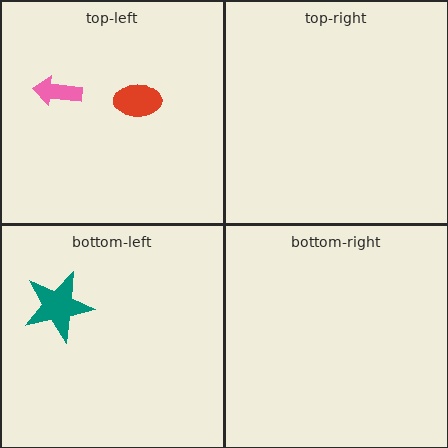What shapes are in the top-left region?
The red ellipse, the pink arrow.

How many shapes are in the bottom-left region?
1.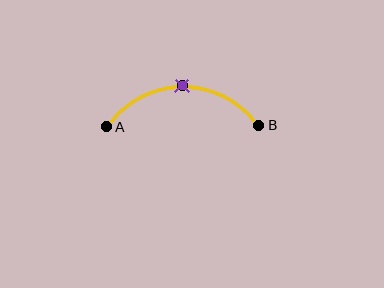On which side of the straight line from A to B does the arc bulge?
The arc bulges above the straight line connecting A and B.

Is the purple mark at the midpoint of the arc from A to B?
Yes. The purple mark lies on the arc at equal arc-length from both A and B — it is the arc midpoint.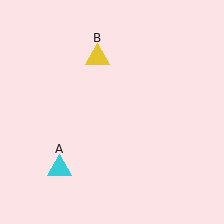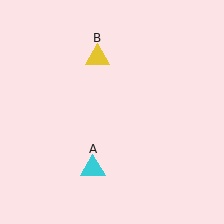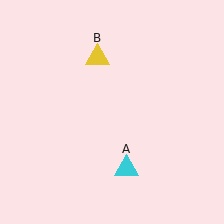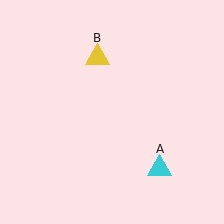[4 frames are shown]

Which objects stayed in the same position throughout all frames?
Yellow triangle (object B) remained stationary.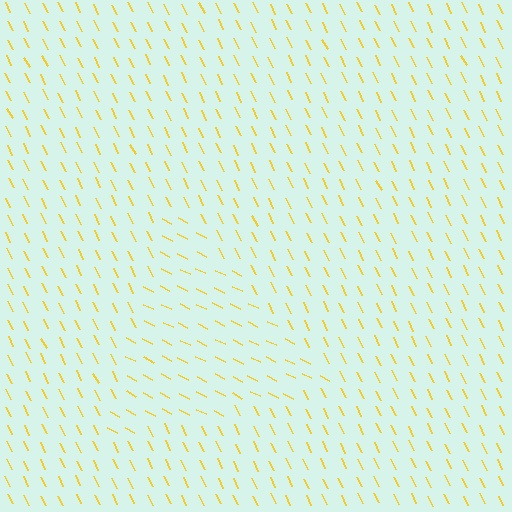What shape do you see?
I see a triangle.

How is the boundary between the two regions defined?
The boundary is defined purely by a change in line orientation (approximately 37 degrees difference). All lines are the same color and thickness.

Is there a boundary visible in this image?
Yes, there is a texture boundary formed by a change in line orientation.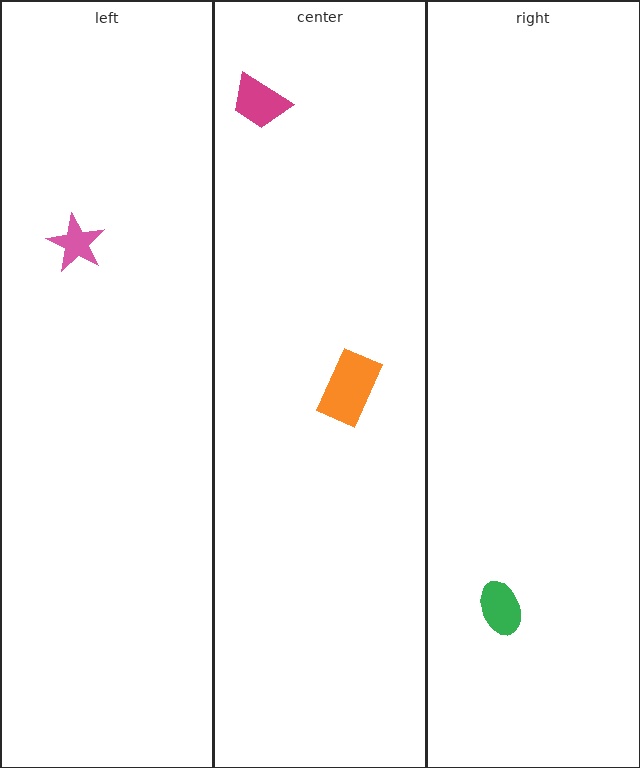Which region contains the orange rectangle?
The center region.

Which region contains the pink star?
The left region.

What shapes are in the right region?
The green ellipse.